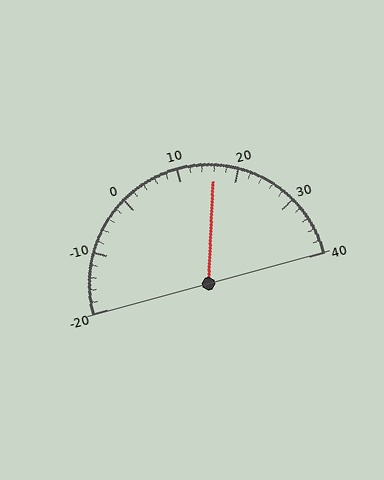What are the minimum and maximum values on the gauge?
The gauge ranges from -20 to 40.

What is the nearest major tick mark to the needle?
The nearest major tick mark is 20.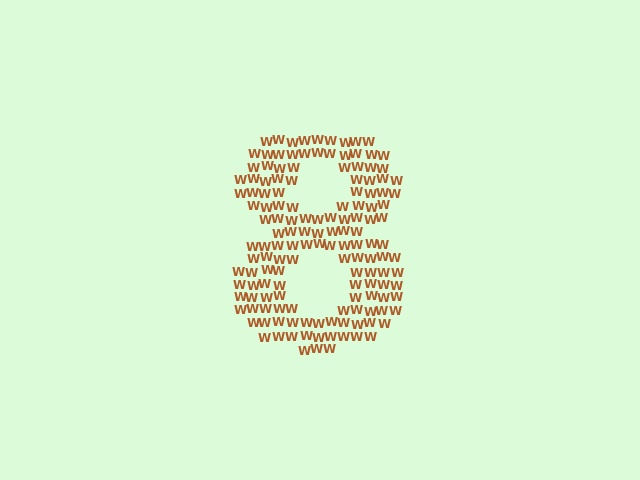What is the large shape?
The large shape is the digit 8.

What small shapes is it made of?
It is made of small letter W's.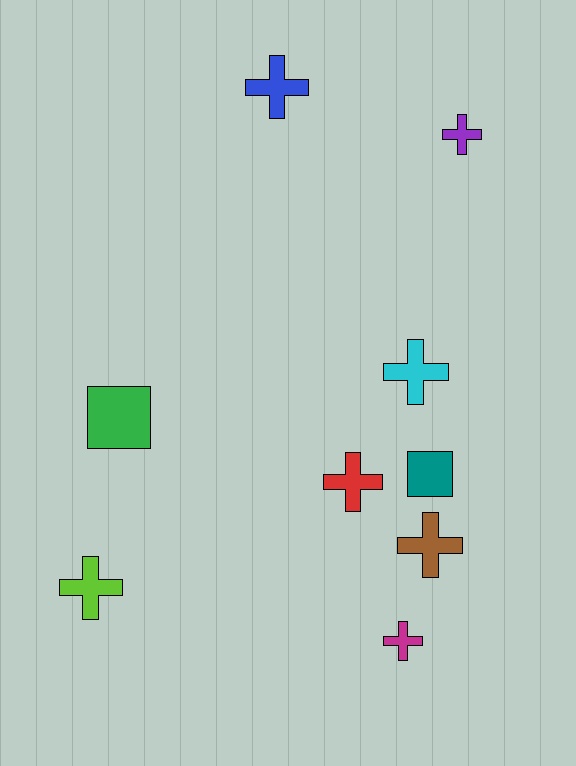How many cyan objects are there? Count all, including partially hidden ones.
There is 1 cyan object.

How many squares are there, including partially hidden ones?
There are 2 squares.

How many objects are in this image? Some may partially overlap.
There are 9 objects.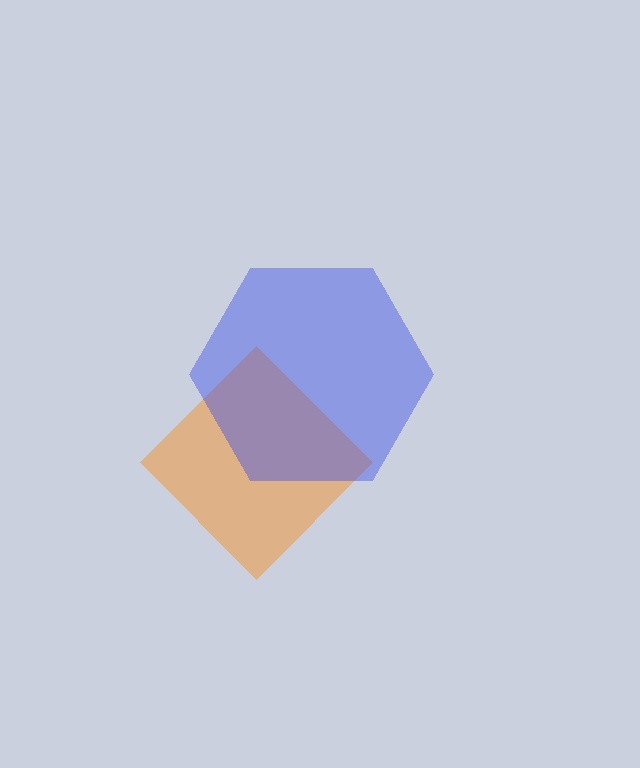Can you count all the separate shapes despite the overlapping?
Yes, there are 2 separate shapes.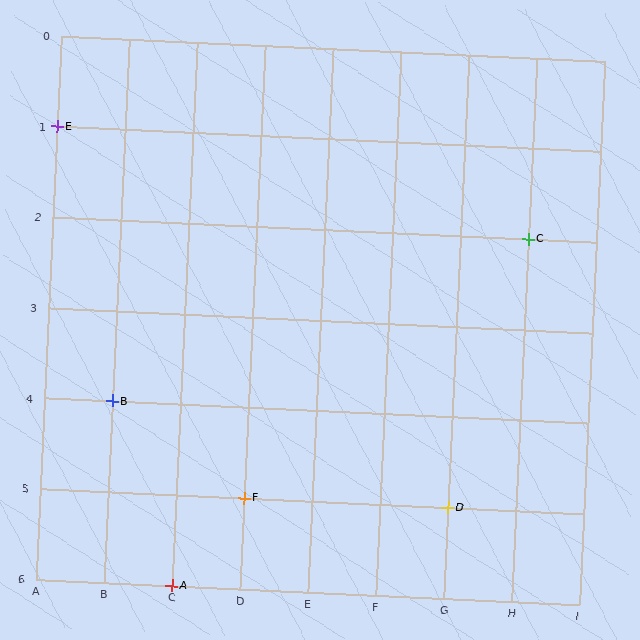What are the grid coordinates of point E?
Point E is at grid coordinates (A, 1).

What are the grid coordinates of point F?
Point F is at grid coordinates (D, 5).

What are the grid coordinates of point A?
Point A is at grid coordinates (C, 6).